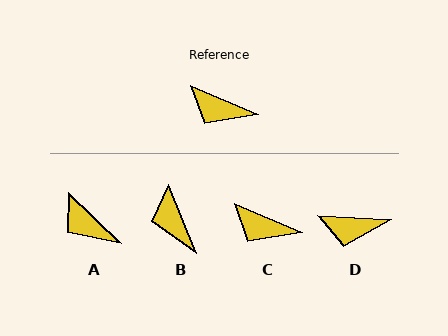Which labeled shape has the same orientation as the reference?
C.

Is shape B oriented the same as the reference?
No, it is off by about 44 degrees.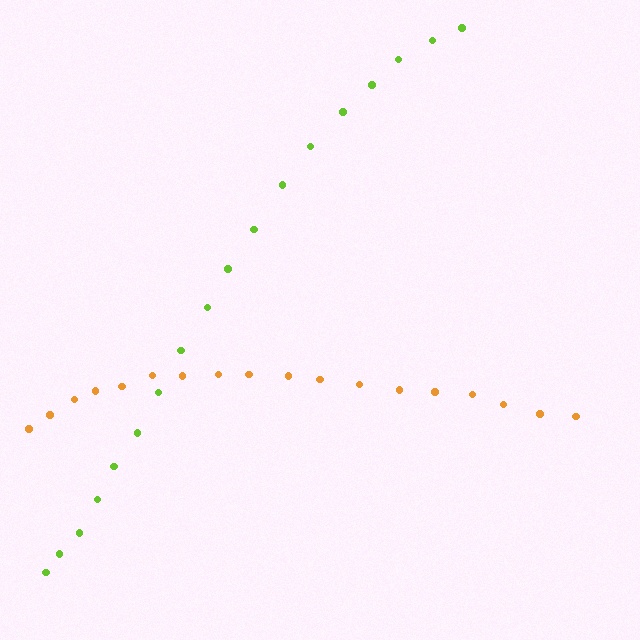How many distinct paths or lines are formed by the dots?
There are 2 distinct paths.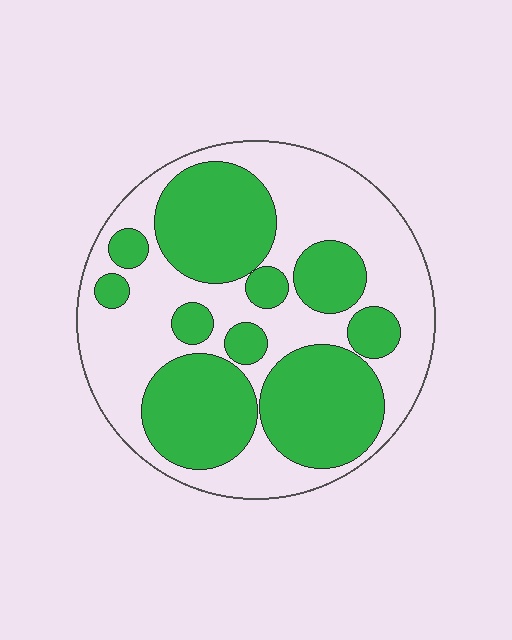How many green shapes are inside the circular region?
10.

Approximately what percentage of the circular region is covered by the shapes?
Approximately 45%.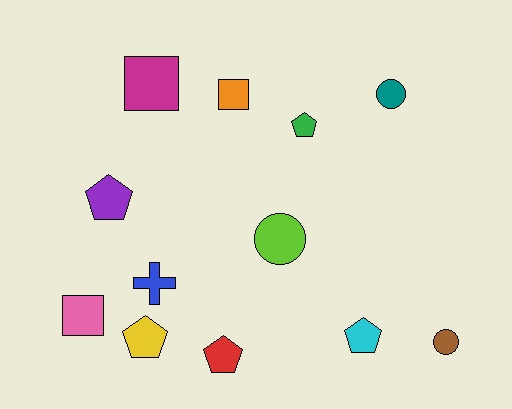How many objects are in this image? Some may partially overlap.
There are 12 objects.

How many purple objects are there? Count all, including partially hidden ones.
There is 1 purple object.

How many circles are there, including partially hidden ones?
There are 3 circles.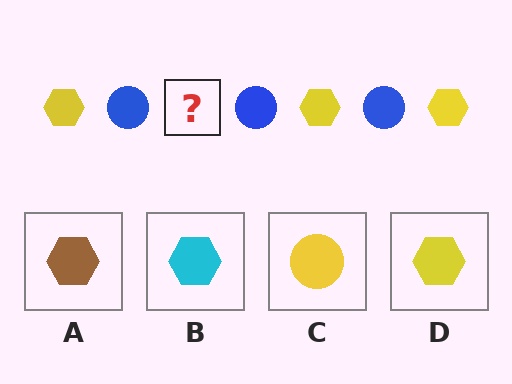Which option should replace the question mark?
Option D.